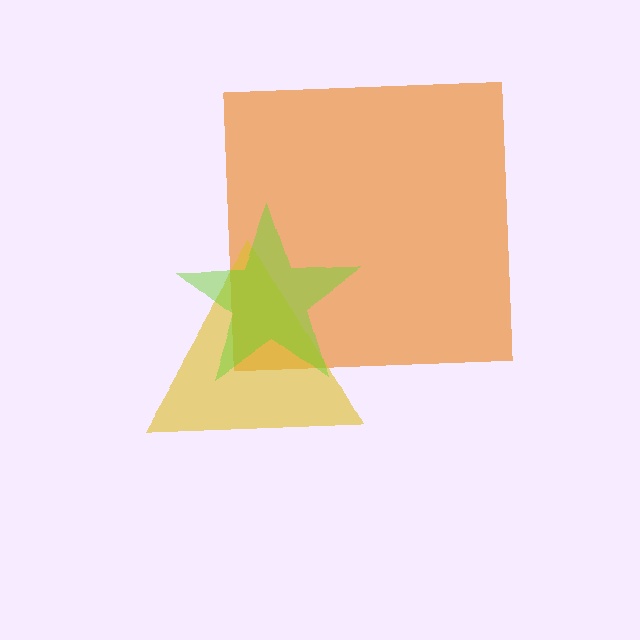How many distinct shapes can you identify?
There are 3 distinct shapes: an orange square, a yellow triangle, a lime star.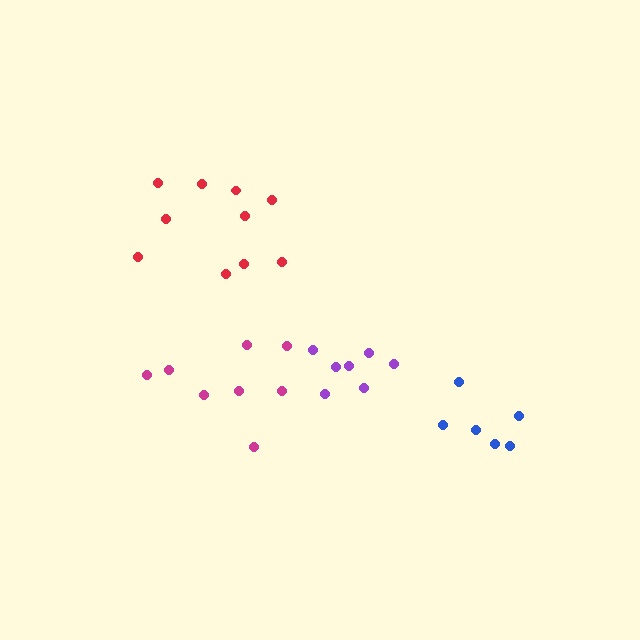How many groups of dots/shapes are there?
There are 4 groups.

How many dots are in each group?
Group 1: 10 dots, Group 2: 7 dots, Group 3: 8 dots, Group 4: 6 dots (31 total).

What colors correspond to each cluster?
The clusters are colored: red, purple, magenta, blue.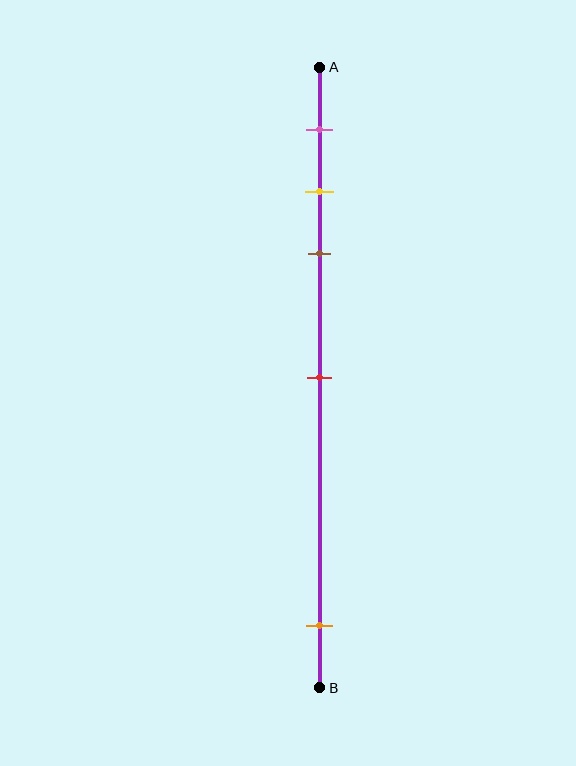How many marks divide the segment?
There are 5 marks dividing the segment.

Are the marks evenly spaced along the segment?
No, the marks are not evenly spaced.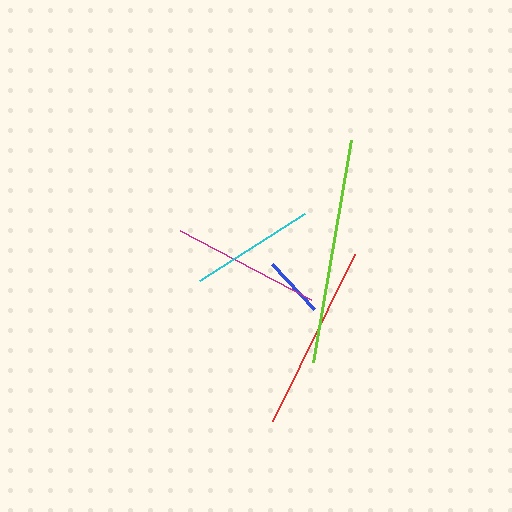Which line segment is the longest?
The lime line is the longest at approximately 226 pixels.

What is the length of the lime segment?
The lime segment is approximately 226 pixels long.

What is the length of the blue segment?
The blue segment is approximately 62 pixels long.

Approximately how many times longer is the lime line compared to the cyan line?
The lime line is approximately 1.8 times the length of the cyan line.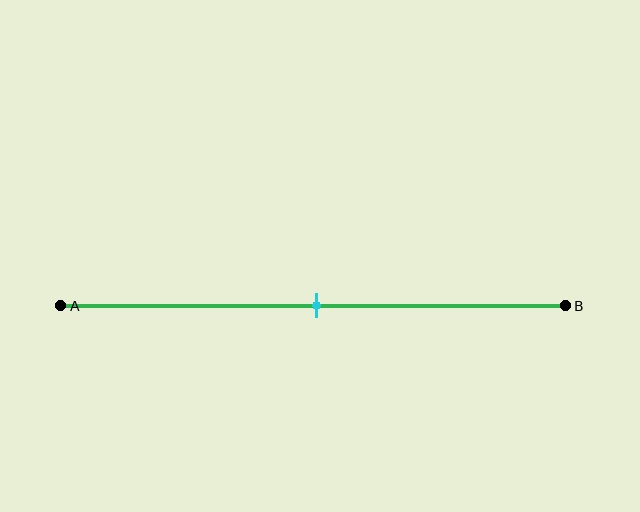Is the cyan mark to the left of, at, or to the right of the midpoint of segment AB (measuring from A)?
The cyan mark is approximately at the midpoint of segment AB.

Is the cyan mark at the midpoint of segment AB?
Yes, the mark is approximately at the midpoint.